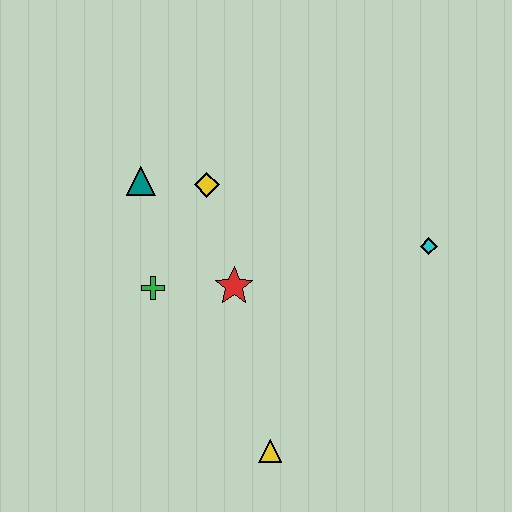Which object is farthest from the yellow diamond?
The yellow triangle is farthest from the yellow diamond.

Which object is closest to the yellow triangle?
The red star is closest to the yellow triangle.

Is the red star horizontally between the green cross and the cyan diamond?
Yes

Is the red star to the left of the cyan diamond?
Yes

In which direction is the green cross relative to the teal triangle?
The green cross is below the teal triangle.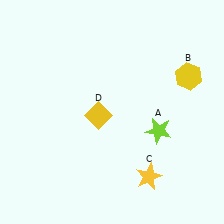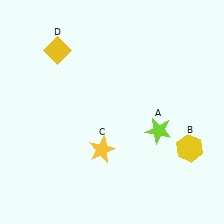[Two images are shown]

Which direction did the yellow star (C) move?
The yellow star (C) moved left.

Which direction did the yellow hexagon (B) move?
The yellow hexagon (B) moved down.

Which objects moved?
The objects that moved are: the yellow hexagon (B), the yellow star (C), the yellow diamond (D).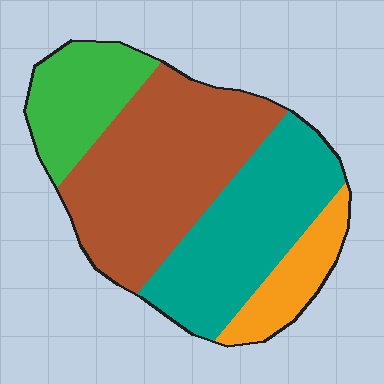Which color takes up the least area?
Orange, at roughly 10%.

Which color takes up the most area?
Brown, at roughly 40%.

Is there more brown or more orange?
Brown.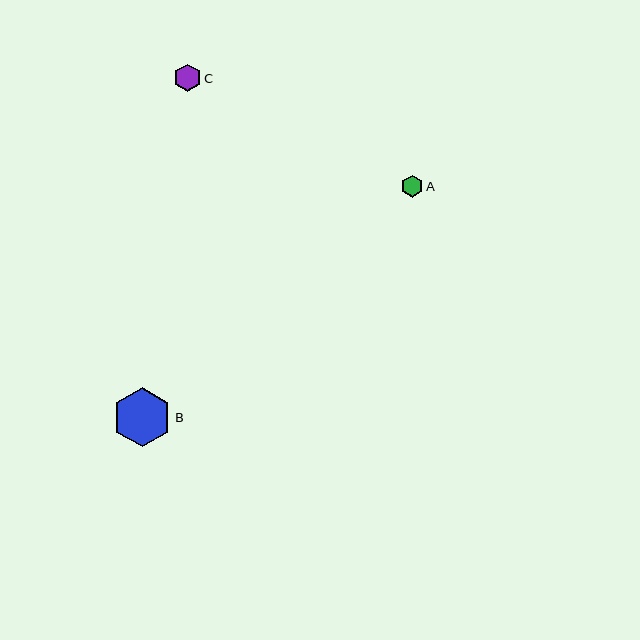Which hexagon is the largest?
Hexagon B is the largest with a size of approximately 59 pixels.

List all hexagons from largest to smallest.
From largest to smallest: B, C, A.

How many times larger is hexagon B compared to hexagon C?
Hexagon B is approximately 2.2 times the size of hexagon C.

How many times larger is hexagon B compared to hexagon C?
Hexagon B is approximately 2.2 times the size of hexagon C.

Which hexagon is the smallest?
Hexagon A is the smallest with a size of approximately 22 pixels.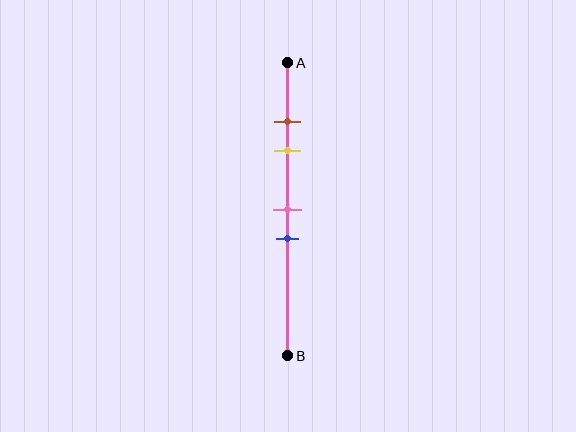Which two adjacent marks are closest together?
The brown and yellow marks are the closest adjacent pair.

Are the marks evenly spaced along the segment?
No, the marks are not evenly spaced.